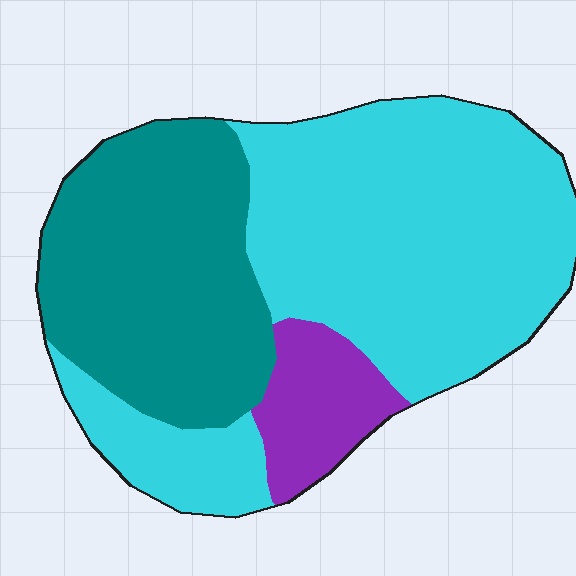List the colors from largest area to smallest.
From largest to smallest: cyan, teal, purple.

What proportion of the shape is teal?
Teal covers around 35% of the shape.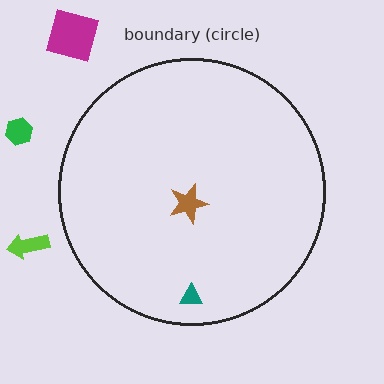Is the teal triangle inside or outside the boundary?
Inside.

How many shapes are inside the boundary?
2 inside, 3 outside.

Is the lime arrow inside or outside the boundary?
Outside.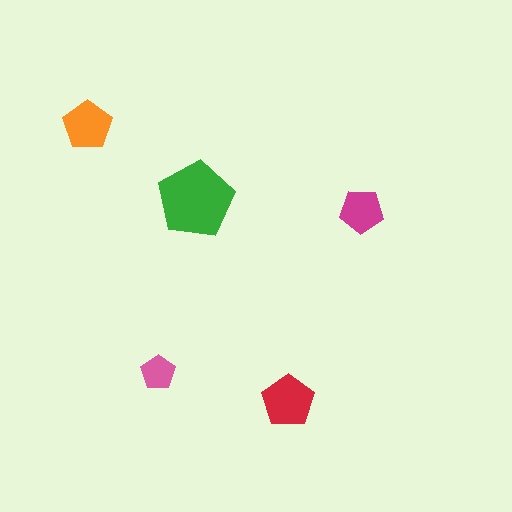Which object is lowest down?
The red pentagon is bottommost.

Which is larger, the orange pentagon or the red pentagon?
The red one.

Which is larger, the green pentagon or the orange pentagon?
The green one.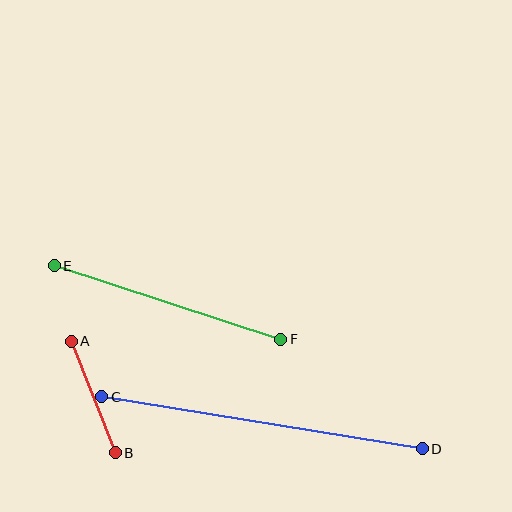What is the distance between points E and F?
The distance is approximately 238 pixels.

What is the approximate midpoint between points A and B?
The midpoint is at approximately (93, 397) pixels.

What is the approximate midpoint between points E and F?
The midpoint is at approximately (168, 303) pixels.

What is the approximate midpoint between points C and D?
The midpoint is at approximately (262, 423) pixels.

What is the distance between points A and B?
The distance is approximately 120 pixels.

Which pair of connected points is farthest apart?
Points C and D are farthest apart.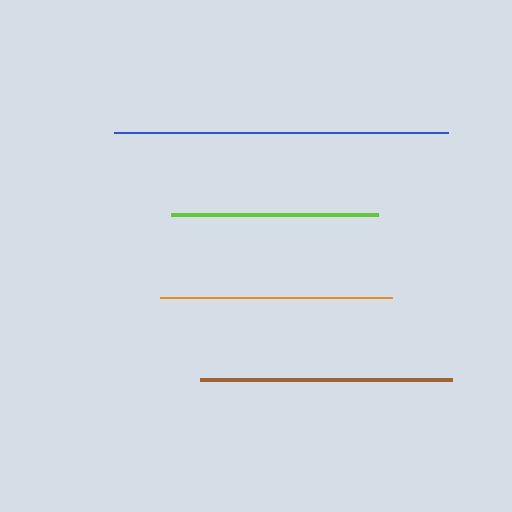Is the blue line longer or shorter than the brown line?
The blue line is longer than the brown line.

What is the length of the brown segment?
The brown segment is approximately 252 pixels long.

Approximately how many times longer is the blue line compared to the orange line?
The blue line is approximately 1.4 times the length of the orange line.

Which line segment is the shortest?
The lime line is the shortest at approximately 207 pixels.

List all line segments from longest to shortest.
From longest to shortest: blue, brown, orange, lime.